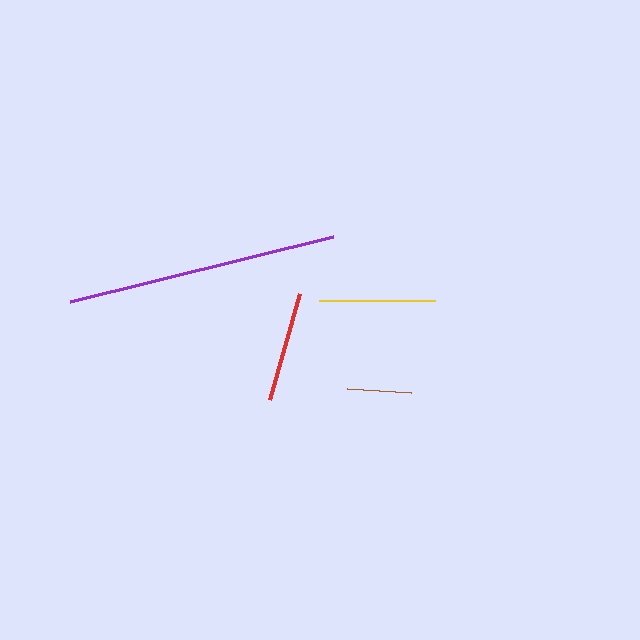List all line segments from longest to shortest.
From longest to shortest: purple, yellow, red, brown.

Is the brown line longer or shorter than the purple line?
The purple line is longer than the brown line.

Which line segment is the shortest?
The brown line is the shortest at approximately 64 pixels.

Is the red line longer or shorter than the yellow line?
The yellow line is longer than the red line.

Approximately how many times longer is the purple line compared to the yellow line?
The purple line is approximately 2.3 times the length of the yellow line.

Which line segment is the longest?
The purple line is the longest at approximately 271 pixels.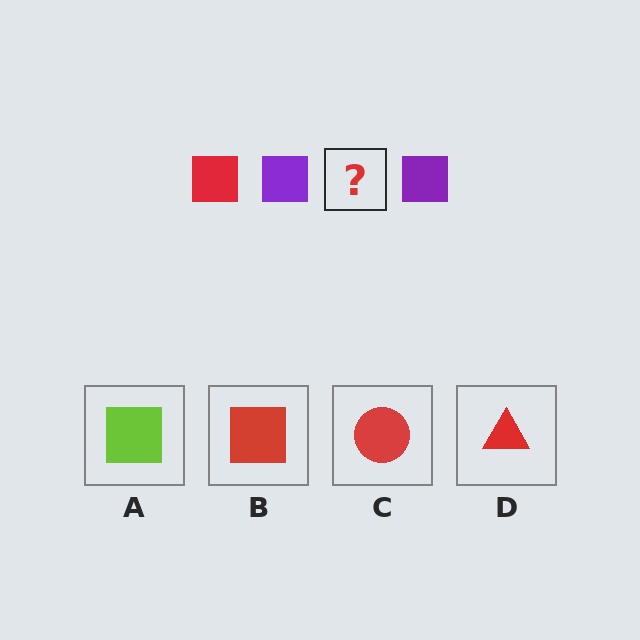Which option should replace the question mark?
Option B.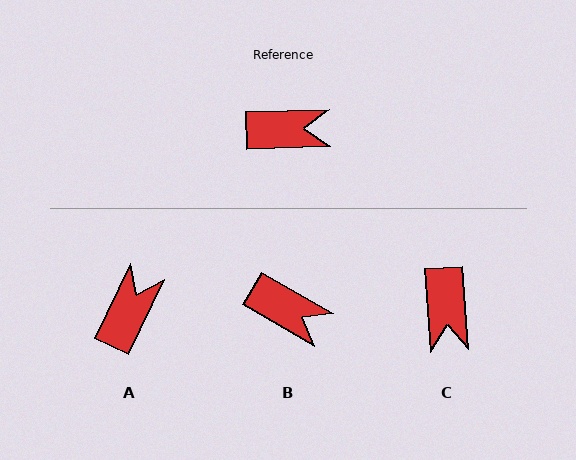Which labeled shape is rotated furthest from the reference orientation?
C, about 87 degrees away.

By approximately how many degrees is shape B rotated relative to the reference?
Approximately 31 degrees clockwise.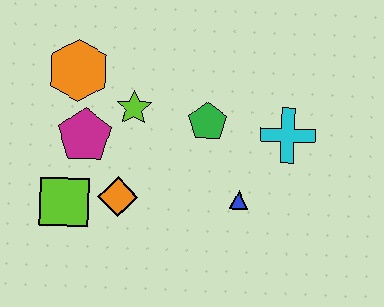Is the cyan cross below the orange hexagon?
Yes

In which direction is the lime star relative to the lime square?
The lime star is above the lime square.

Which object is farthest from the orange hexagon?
The cyan cross is farthest from the orange hexagon.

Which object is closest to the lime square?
The orange diamond is closest to the lime square.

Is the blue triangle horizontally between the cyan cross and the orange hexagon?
Yes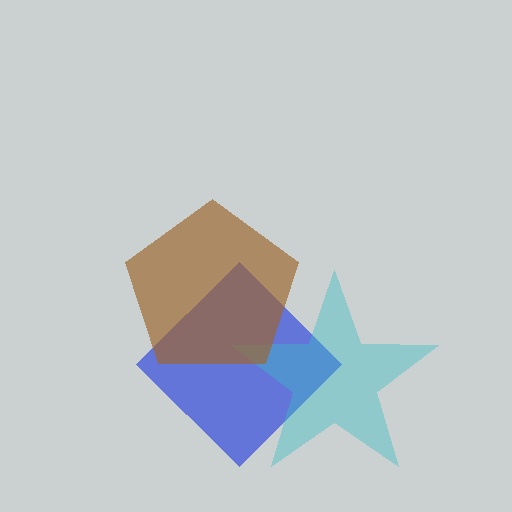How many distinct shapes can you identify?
There are 3 distinct shapes: a blue diamond, a cyan star, a brown pentagon.